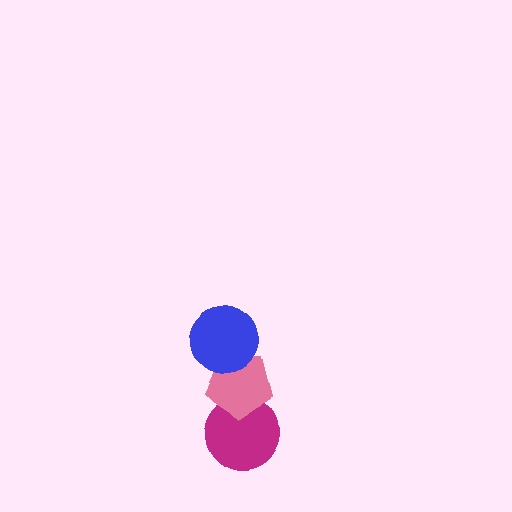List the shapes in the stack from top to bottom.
From top to bottom: the blue circle, the pink pentagon, the magenta circle.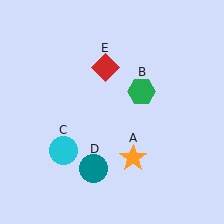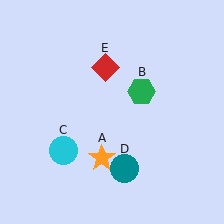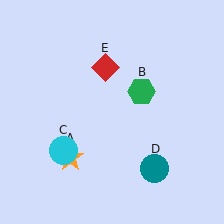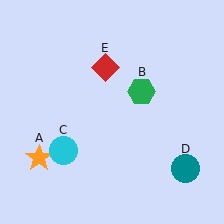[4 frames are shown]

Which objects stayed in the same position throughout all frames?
Green hexagon (object B) and cyan circle (object C) and red diamond (object E) remained stationary.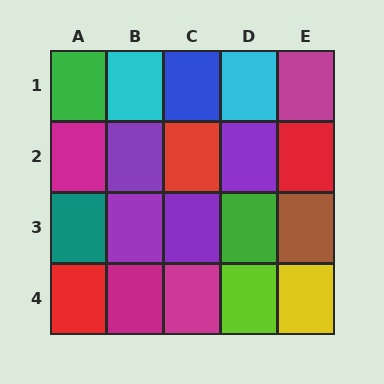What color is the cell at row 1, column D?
Cyan.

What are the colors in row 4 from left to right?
Red, magenta, magenta, lime, yellow.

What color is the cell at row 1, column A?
Green.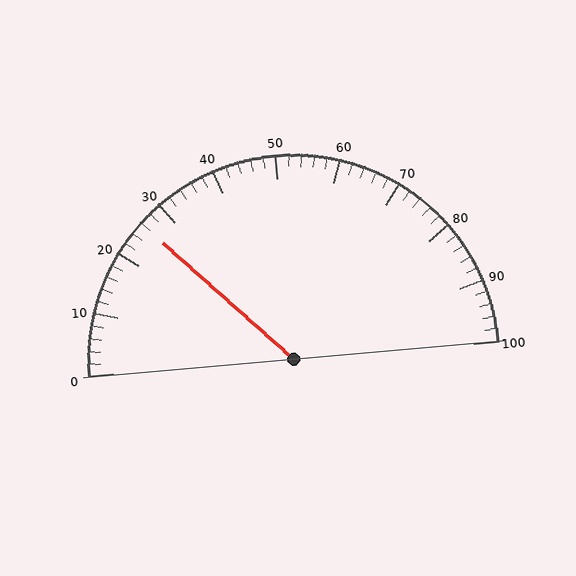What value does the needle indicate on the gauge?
The needle indicates approximately 26.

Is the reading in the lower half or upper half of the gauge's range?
The reading is in the lower half of the range (0 to 100).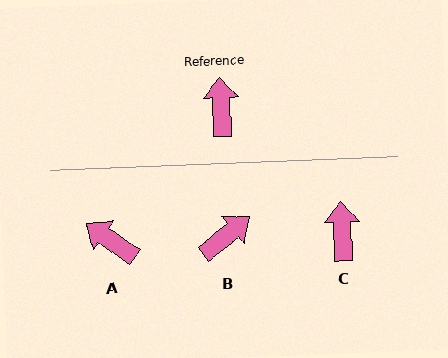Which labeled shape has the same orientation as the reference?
C.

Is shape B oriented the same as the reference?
No, it is off by about 53 degrees.